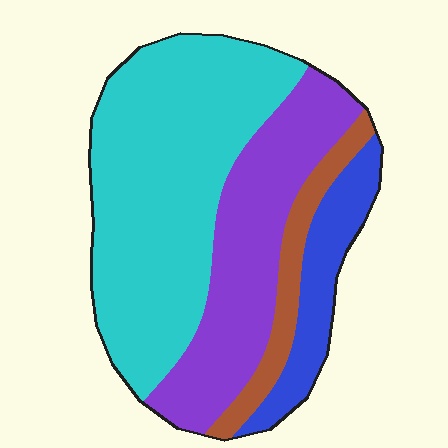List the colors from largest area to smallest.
From largest to smallest: cyan, purple, blue, brown.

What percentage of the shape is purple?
Purple covers 29% of the shape.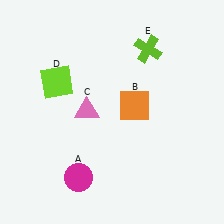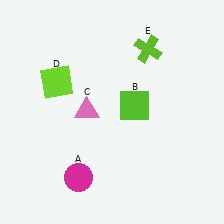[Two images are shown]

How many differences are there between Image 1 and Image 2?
There is 1 difference between the two images.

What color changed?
The square (B) changed from orange in Image 1 to lime in Image 2.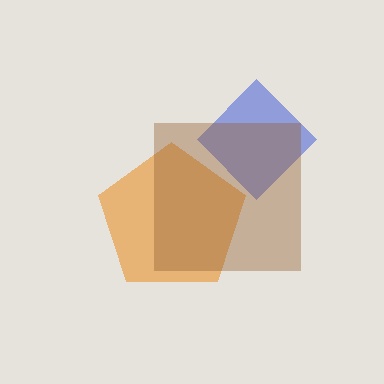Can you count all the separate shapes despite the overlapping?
Yes, there are 3 separate shapes.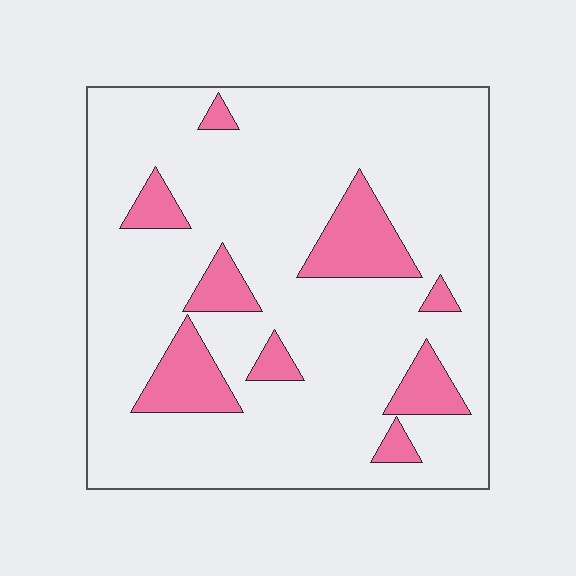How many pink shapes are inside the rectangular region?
9.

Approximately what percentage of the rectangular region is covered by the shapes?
Approximately 15%.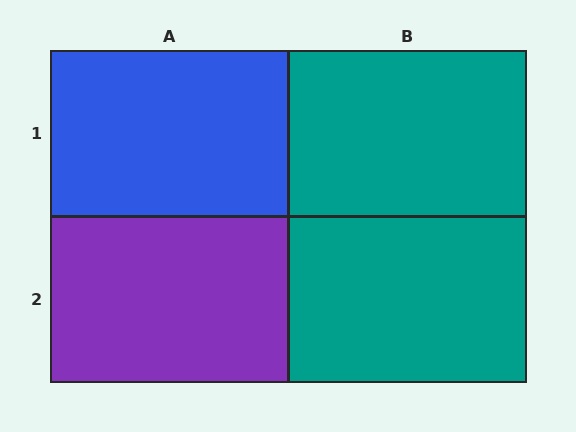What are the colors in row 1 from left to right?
Blue, teal.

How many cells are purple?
1 cell is purple.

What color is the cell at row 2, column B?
Teal.